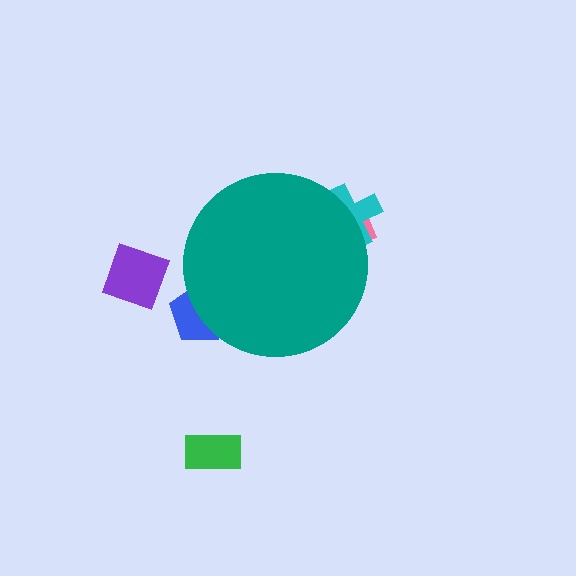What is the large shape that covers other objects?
A teal circle.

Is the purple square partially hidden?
No, the purple square is fully visible.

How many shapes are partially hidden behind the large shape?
3 shapes are partially hidden.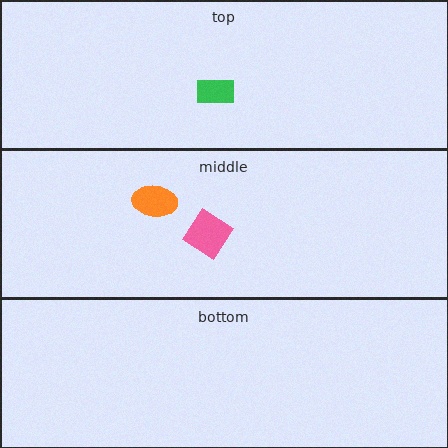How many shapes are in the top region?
1.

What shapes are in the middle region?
The pink diamond, the orange ellipse.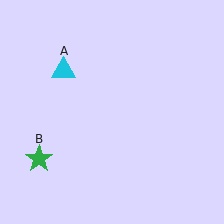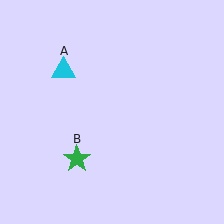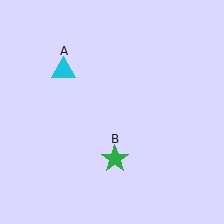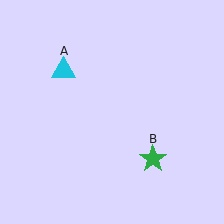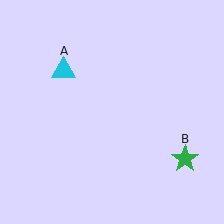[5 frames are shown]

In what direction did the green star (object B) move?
The green star (object B) moved right.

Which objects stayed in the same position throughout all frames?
Cyan triangle (object A) remained stationary.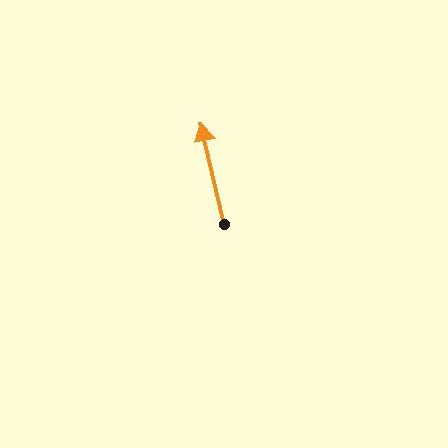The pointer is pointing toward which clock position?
Roughly 12 o'clock.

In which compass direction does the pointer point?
North.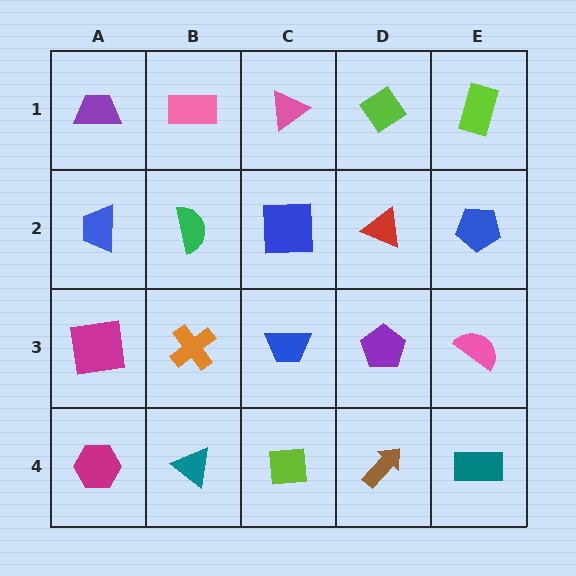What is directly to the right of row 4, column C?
A brown arrow.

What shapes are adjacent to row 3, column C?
A blue square (row 2, column C), a lime square (row 4, column C), an orange cross (row 3, column B), a purple pentagon (row 3, column D).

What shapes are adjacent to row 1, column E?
A blue pentagon (row 2, column E), a lime diamond (row 1, column D).